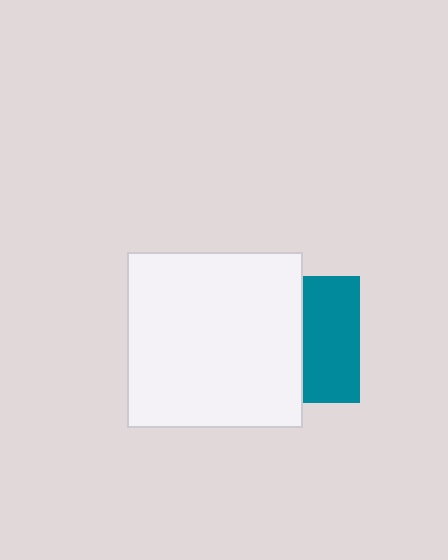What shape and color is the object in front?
The object in front is a white square.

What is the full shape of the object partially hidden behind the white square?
The partially hidden object is a teal square.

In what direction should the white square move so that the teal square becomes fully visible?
The white square should move left. That is the shortest direction to clear the overlap and leave the teal square fully visible.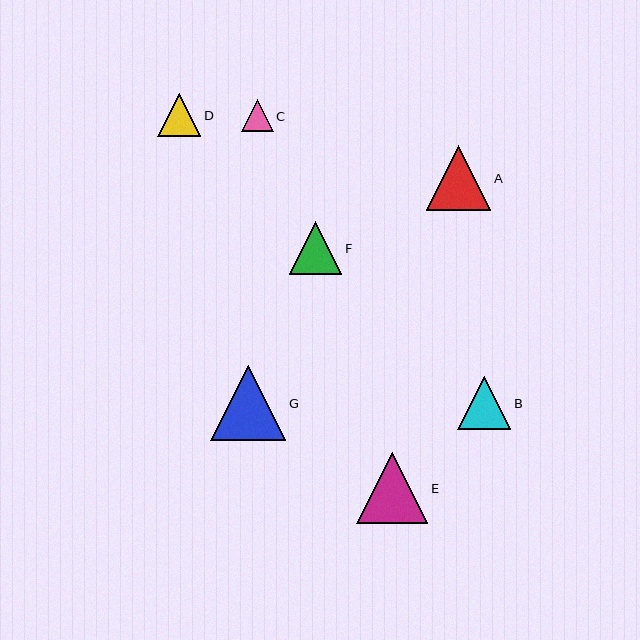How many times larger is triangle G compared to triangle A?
Triangle G is approximately 1.2 times the size of triangle A.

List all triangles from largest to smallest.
From largest to smallest: G, E, A, B, F, D, C.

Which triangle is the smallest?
Triangle C is the smallest with a size of approximately 32 pixels.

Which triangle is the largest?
Triangle G is the largest with a size of approximately 75 pixels.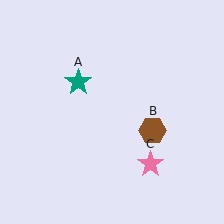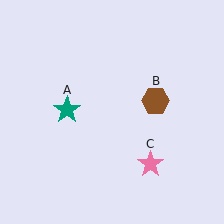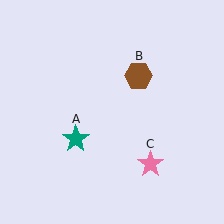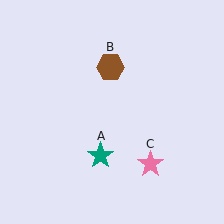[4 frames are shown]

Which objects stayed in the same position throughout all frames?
Pink star (object C) remained stationary.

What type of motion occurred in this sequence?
The teal star (object A), brown hexagon (object B) rotated counterclockwise around the center of the scene.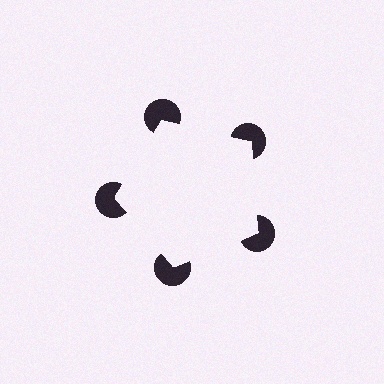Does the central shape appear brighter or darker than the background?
It typically appears slightly brighter than the background, even though no actual brightness change is drawn.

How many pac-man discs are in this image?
There are 5 — one at each vertex of the illusory pentagon.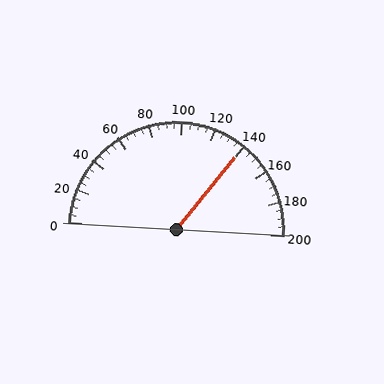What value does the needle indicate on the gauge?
The needle indicates approximately 140.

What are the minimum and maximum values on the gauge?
The gauge ranges from 0 to 200.